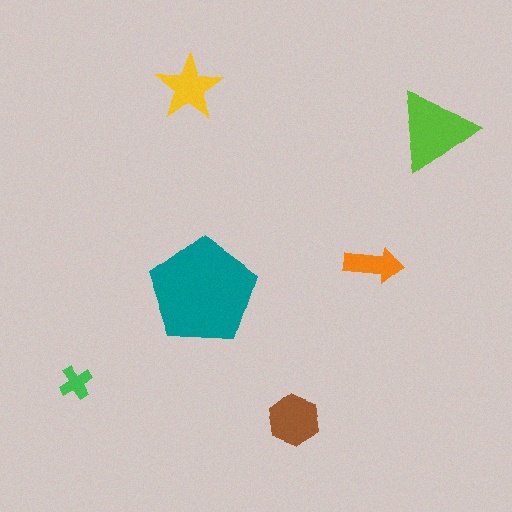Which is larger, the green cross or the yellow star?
The yellow star.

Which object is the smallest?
The green cross.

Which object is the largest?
The teal pentagon.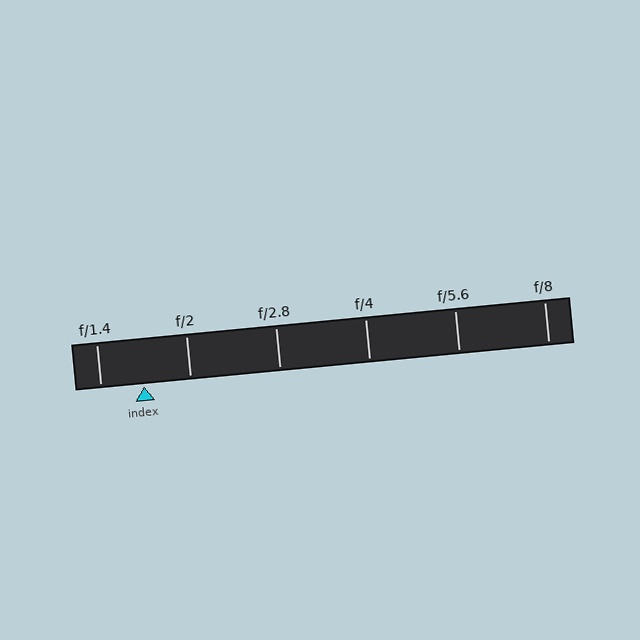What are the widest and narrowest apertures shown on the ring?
The widest aperture shown is f/1.4 and the narrowest is f/8.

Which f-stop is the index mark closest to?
The index mark is closest to f/1.4.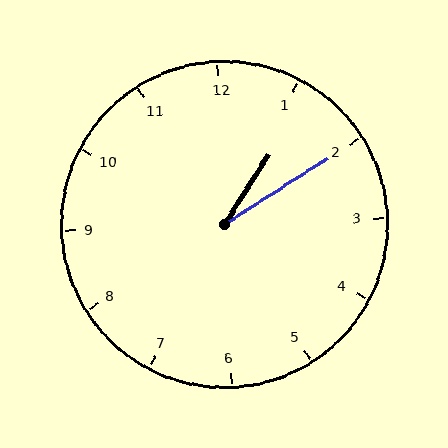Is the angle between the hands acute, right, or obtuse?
It is acute.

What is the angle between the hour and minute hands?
Approximately 25 degrees.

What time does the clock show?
1:10.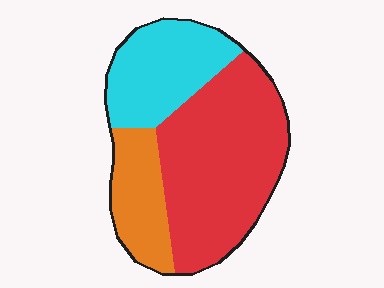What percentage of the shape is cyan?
Cyan covers around 25% of the shape.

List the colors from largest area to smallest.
From largest to smallest: red, cyan, orange.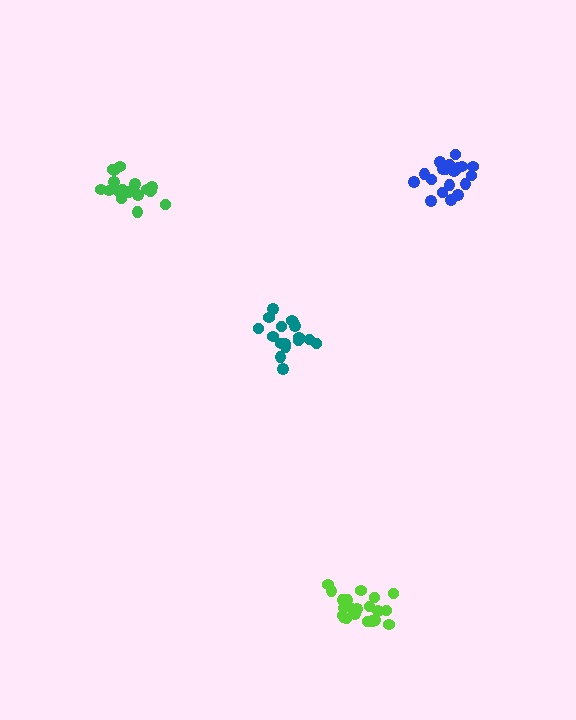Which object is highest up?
The blue cluster is topmost.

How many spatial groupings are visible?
There are 4 spatial groupings.